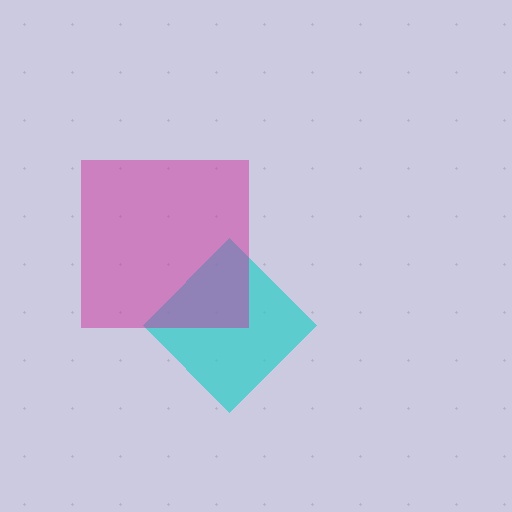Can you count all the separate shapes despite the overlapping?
Yes, there are 2 separate shapes.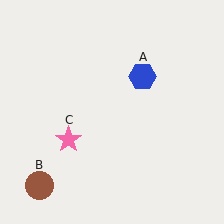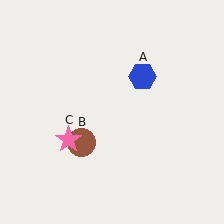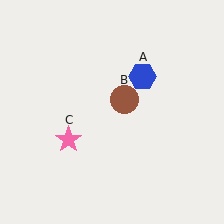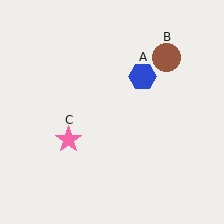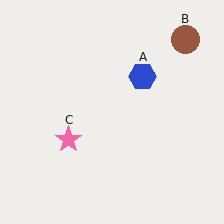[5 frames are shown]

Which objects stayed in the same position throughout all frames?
Blue hexagon (object A) and pink star (object C) remained stationary.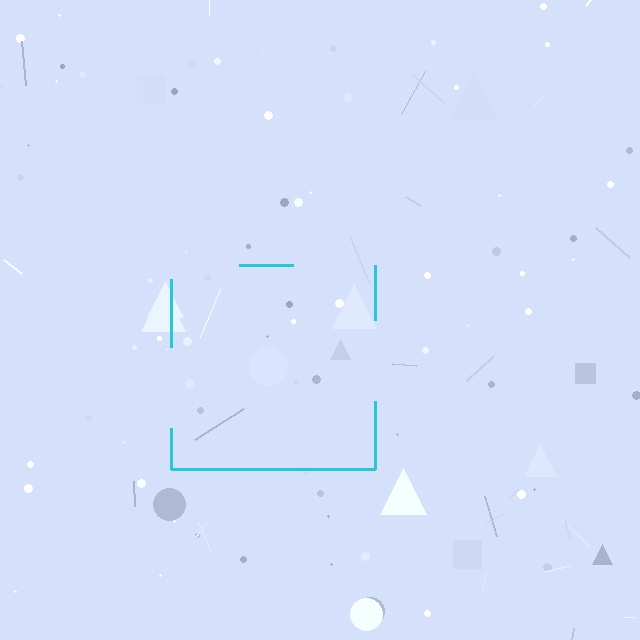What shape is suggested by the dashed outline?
The dashed outline suggests a square.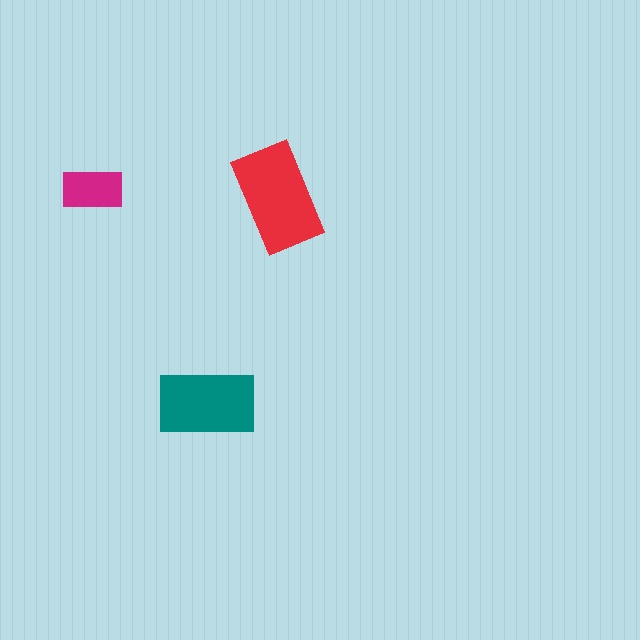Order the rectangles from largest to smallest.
the red one, the teal one, the magenta one.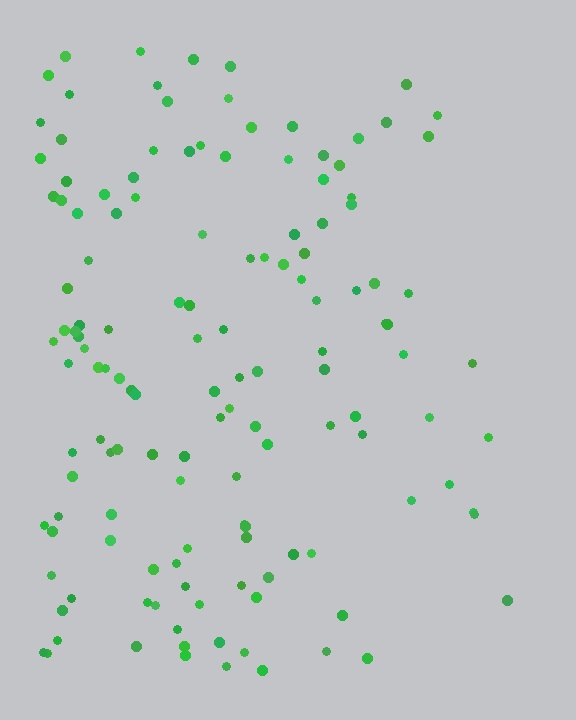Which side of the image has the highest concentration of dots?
The left.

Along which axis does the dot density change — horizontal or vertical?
Horizontal.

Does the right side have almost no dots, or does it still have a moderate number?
Still a moderate number, just noticeably fewer than the left.